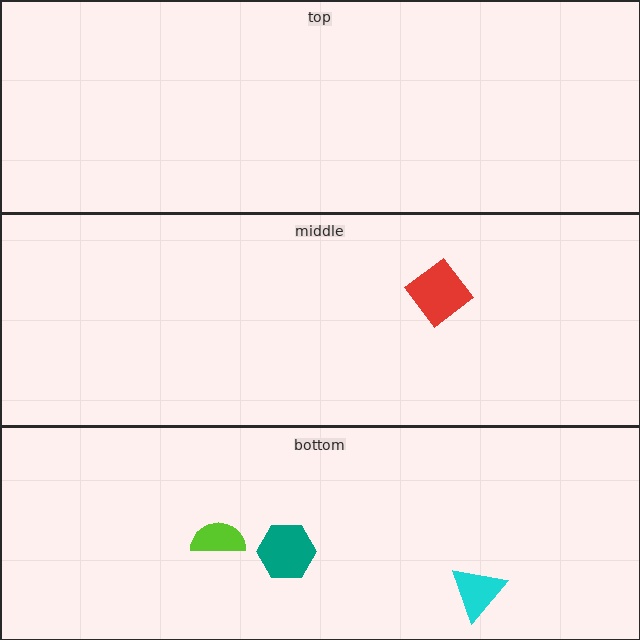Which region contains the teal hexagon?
The bottom region.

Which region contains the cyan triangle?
The bottom region.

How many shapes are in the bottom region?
3.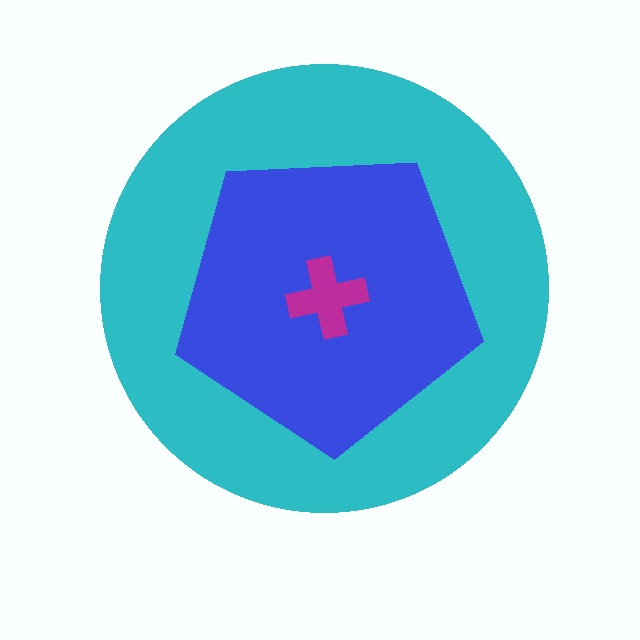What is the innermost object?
The magenta cross.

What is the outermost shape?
The cyan circle.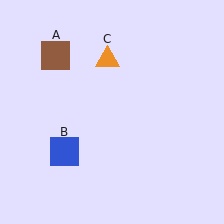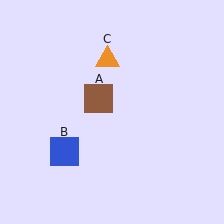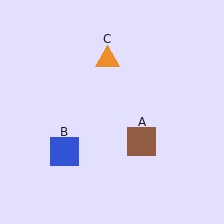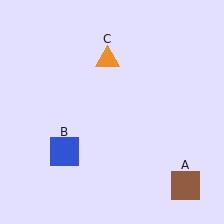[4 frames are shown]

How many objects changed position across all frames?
1 object changed position: brown square (object A).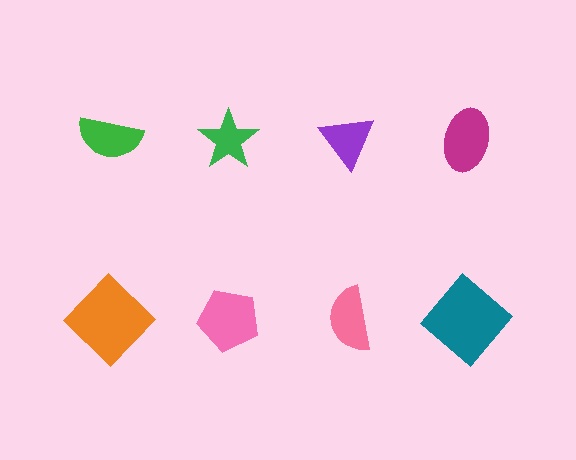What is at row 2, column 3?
A pink semicircle.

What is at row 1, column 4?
A magenta ellipse.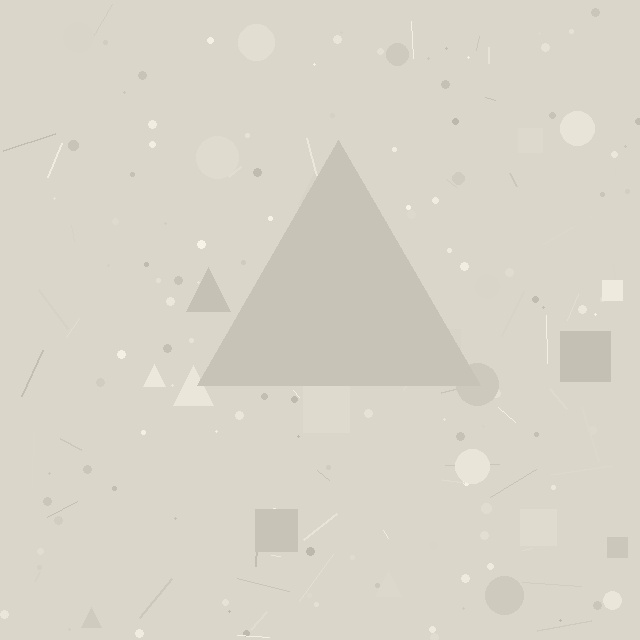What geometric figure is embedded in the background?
A triangle is embedded in the background.